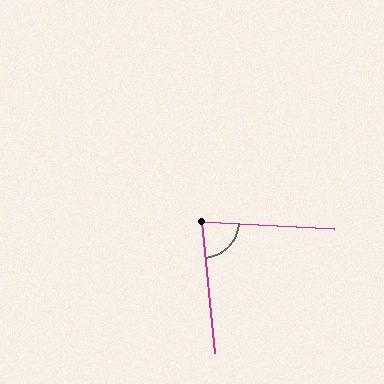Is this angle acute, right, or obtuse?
It is acute.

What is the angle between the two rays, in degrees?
Approximately 81 degrees.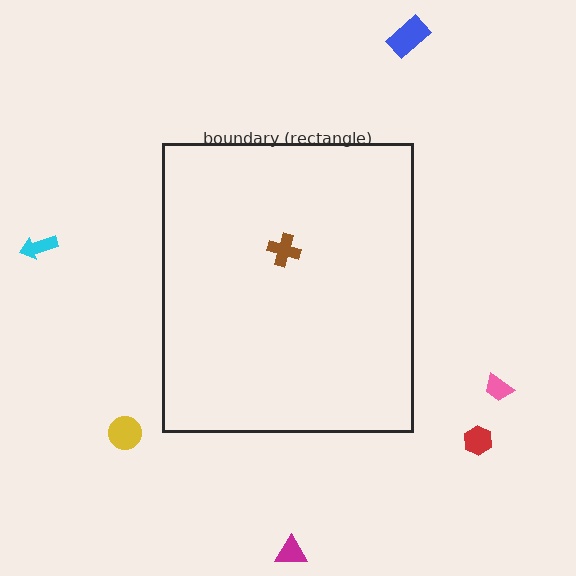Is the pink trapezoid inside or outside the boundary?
Outside.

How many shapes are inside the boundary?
1 inside, 6 outside.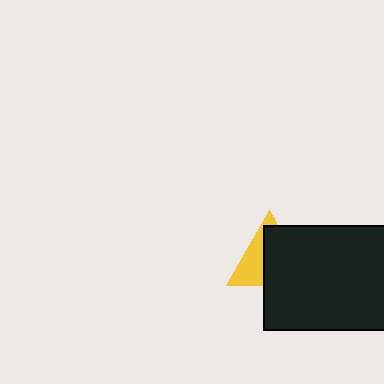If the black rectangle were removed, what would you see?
You would see the complete yellow triangle.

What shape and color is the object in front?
The object in front is a black rectangle.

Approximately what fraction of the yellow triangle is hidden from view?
Roughly 59% of the yellow triangle is hidden behind the black rectangle.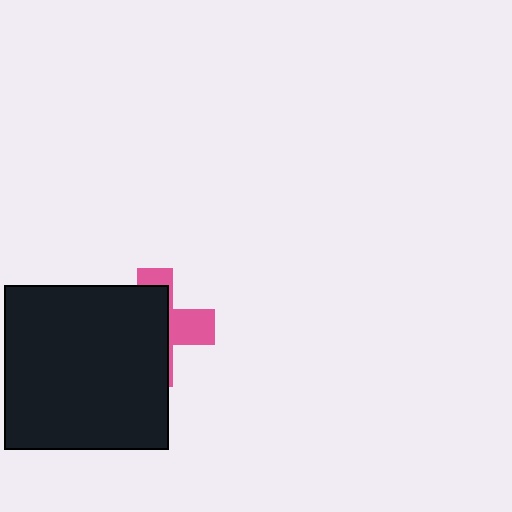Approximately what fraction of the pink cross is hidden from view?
Roughly 65% of the pink cross is hidden behind the black square.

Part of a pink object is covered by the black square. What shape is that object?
It is a cross.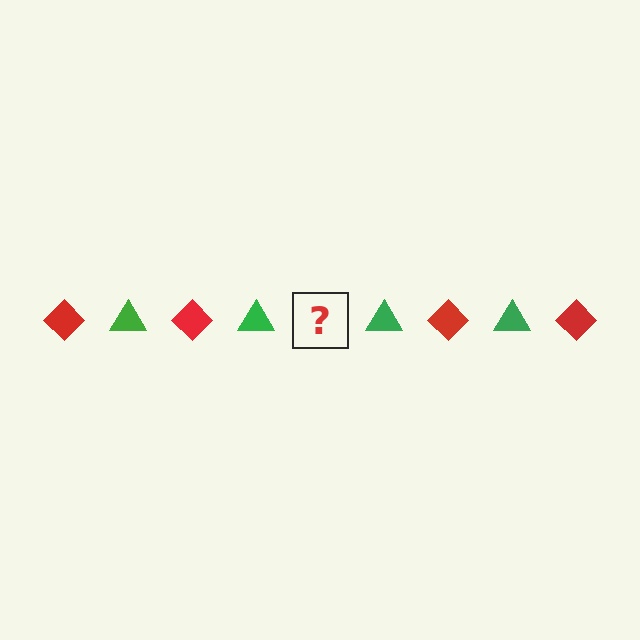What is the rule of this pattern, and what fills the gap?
The rule is that the pattern alternates between red diamond and green triangle. The gap should be filled with a red diamond.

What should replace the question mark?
The question mark should be replaced with a red diamond.